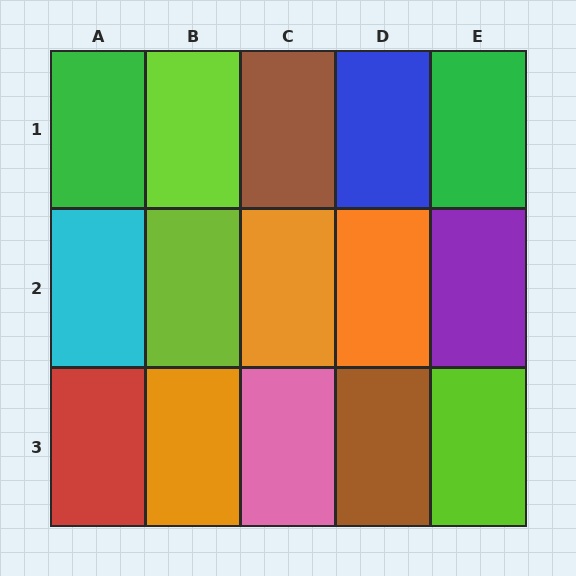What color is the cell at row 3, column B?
Orange.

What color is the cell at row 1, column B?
Lime.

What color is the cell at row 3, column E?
Lime.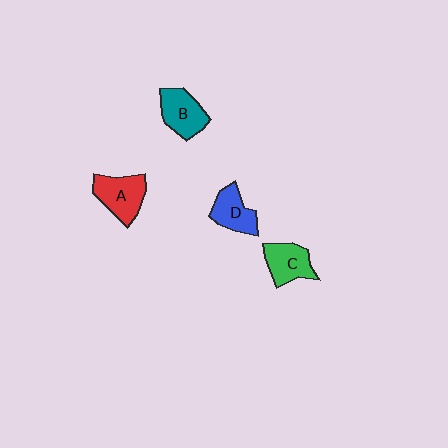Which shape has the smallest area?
Shape D (blue).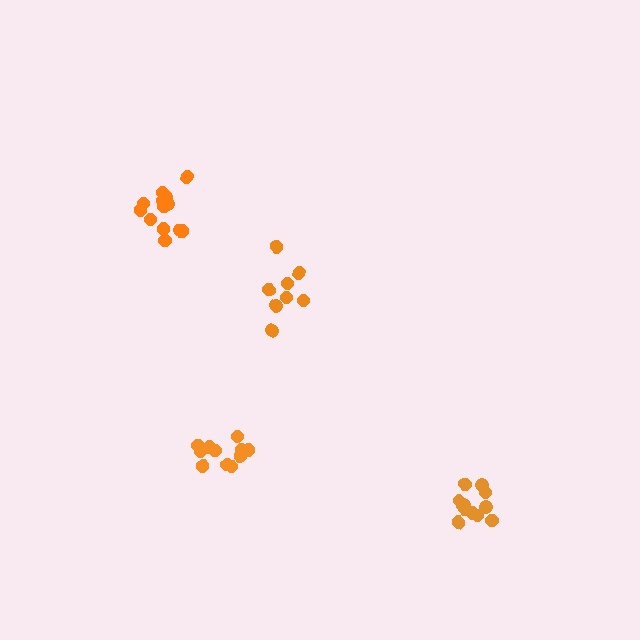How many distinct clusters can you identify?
There are 4 distinct clusters.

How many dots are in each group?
Group 1: 8 dots, Group 2: 13 dots, Group 3: 12 dots, Group 4: 11 dots (44 total).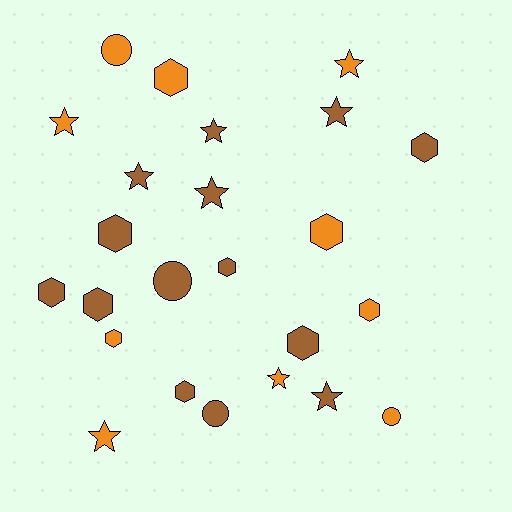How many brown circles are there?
There are 2 brown circles.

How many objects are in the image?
There are 24 objects.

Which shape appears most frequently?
Hexagon, with 11 objects.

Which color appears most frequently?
Brown, with 14 objects.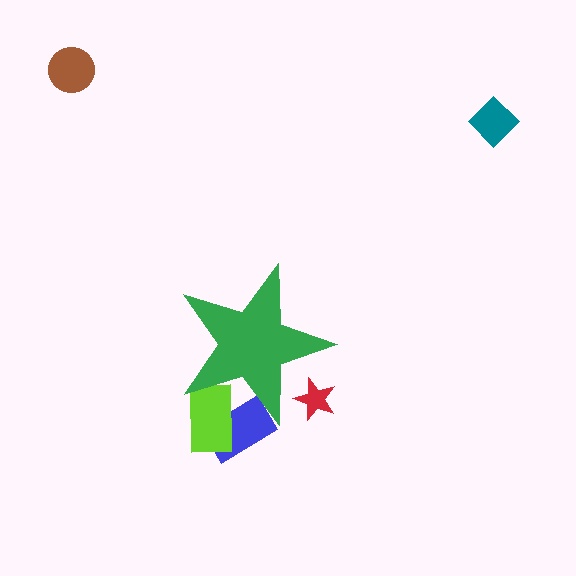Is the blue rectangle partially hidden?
Yes, the blue rectangle is partially hidden behind the green star.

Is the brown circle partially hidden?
No, the brown circle is fully visible.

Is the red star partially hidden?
Yes, the red star is partially hidden behind the green star.